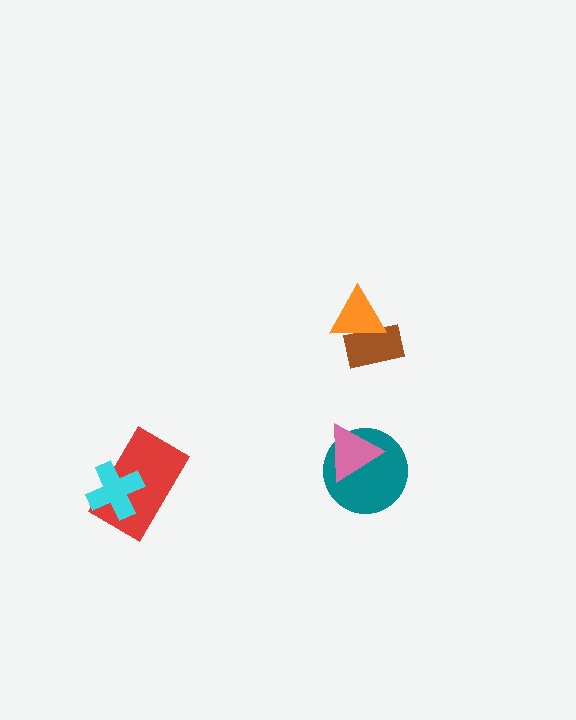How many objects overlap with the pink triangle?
1 object overlaps with the pink triangle.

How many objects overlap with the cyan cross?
1 object overlaps with the cyan cross.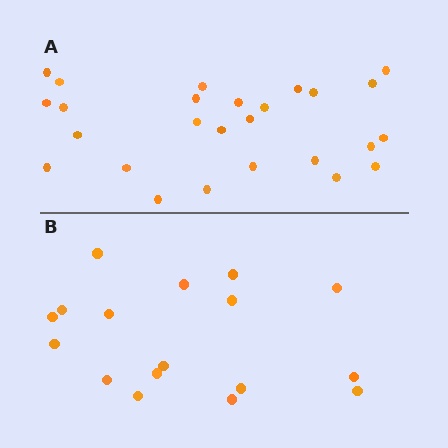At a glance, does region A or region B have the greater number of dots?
Region A (the top region) has more dots.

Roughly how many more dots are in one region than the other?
Region A has roughly 8 or so more dots than region B.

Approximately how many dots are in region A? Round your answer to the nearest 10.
About 30 dots. (The exact count is 26, which rounds to 30.)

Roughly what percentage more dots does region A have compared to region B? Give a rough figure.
About 55% more.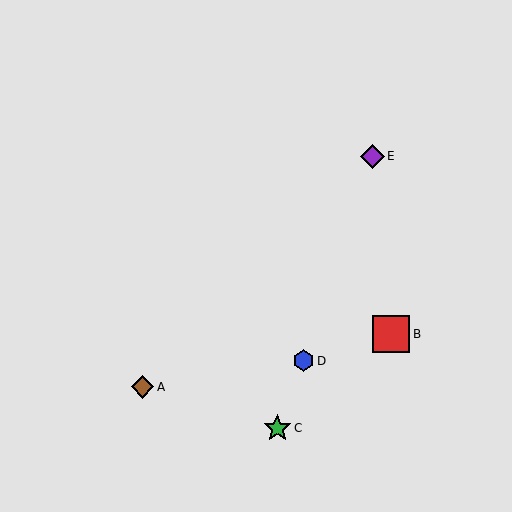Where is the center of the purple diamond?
The center of the purple diamond is at (372, 156).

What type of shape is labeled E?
Shape E is a purple diamond.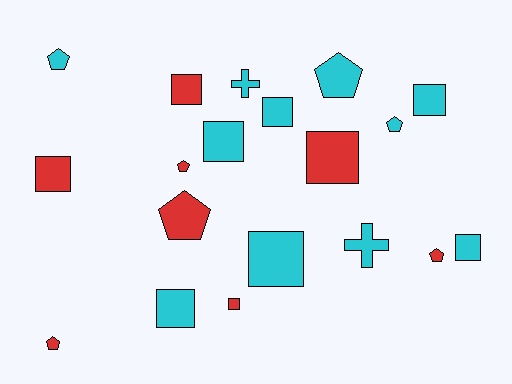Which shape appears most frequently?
Square, with 10 objects.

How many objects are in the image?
There are 19 objects.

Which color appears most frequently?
Cyan, with 11 objects.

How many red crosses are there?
There are no red crosses.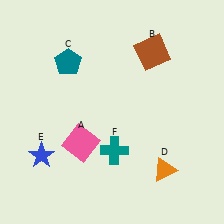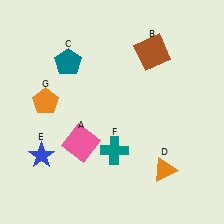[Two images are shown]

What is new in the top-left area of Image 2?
An orange pentagon (G) was added in the top-left area of Image 2.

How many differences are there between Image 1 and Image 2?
There is 1 difference between the two images.